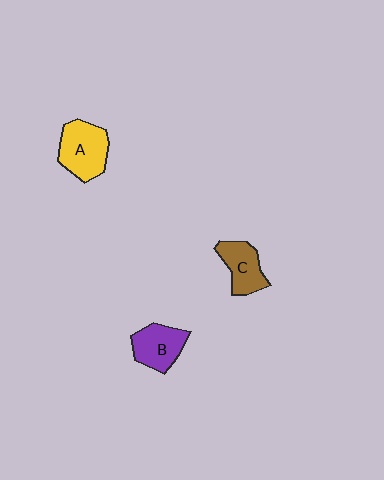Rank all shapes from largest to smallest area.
From largest to smallest: A (yellow), B (purple), C (brown).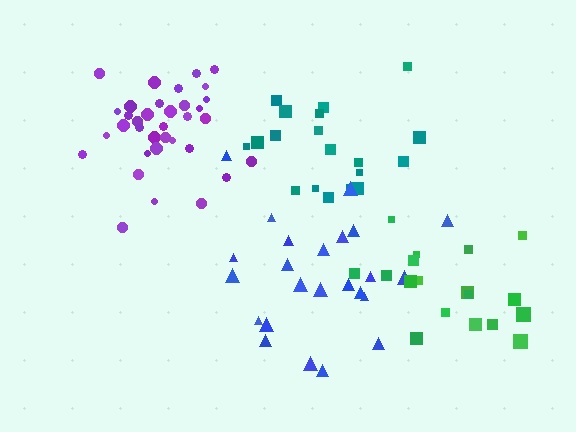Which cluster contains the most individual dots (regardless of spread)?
Purple (35).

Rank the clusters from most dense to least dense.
purple, green, teal, blue.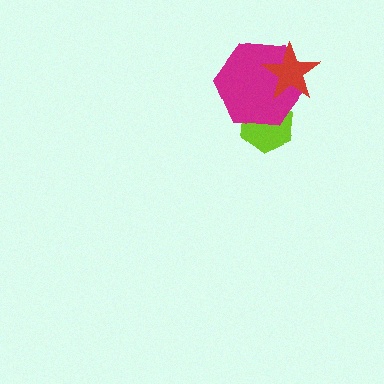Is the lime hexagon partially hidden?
Yes, it is partially covered by another shape.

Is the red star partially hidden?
No, no other shape covers it.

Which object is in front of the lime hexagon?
The magenta hexagon is in front of the lime hexagon.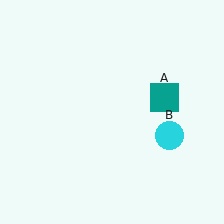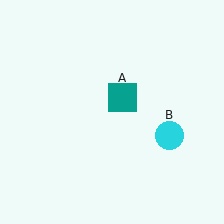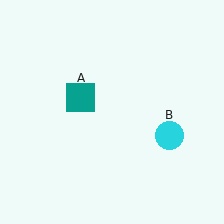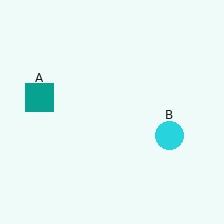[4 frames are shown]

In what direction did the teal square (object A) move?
The teal square (object A) moved left.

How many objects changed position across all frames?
1 object changed position: teal square (object A).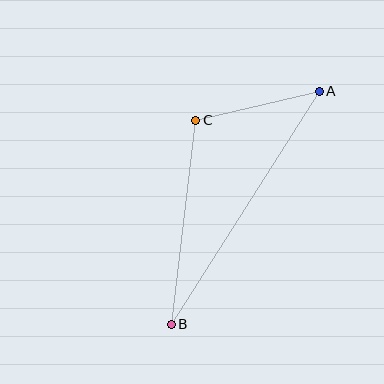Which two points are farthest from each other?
Points A and B are farthest from each other.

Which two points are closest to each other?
Points A and C are closest to each other.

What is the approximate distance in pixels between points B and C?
The distance between B and C is approximately 205 pixels.